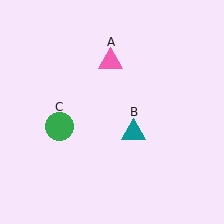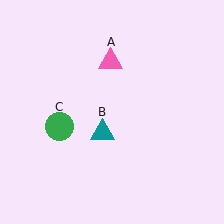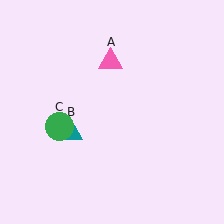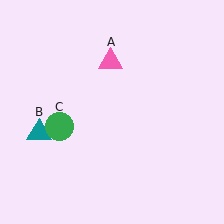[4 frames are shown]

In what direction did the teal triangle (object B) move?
The teal triangle (object B) moved left.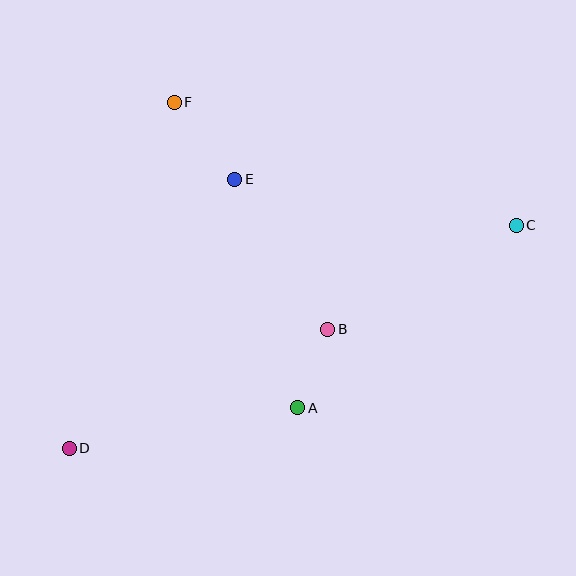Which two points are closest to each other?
Points A and B are closest to each other.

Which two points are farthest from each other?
Points C and D are farthest from each other.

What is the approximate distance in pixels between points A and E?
The distance between A and E is approximately 237 pixels.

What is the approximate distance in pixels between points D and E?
The distance between D and E is approximately 316 pixels.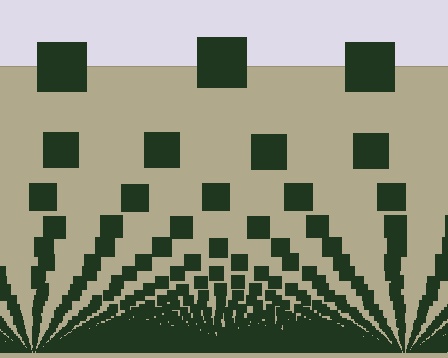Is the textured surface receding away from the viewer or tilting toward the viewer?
The surface appears to tilt toward the viewer. Texture elements get larger and sparser toward the top.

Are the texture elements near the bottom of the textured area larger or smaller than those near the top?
Smaller. The gradient is inverted — elements near the bottom are smaller and denser.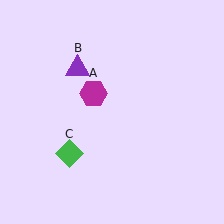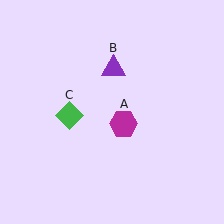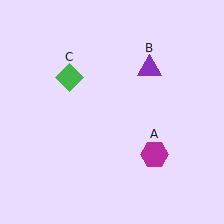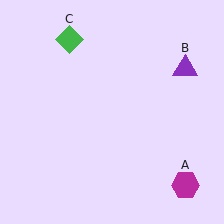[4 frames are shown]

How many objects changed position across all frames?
3 objects changed position: magenta hexagon (object A), purple triangle (object B), green diamond (object C).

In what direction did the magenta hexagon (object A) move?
The magenta hexagon (object A) moved down and to the right.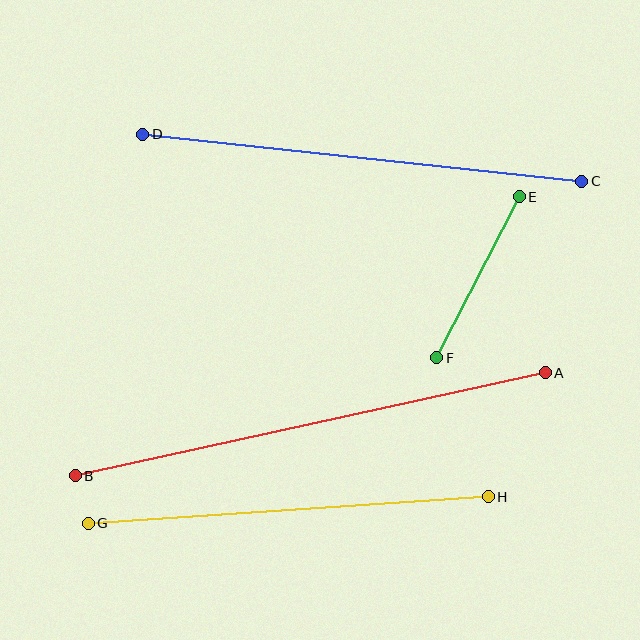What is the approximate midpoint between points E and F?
The midpoint is at approximately (478, 277) pixels.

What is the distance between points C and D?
The distance is approximately 441 pixels.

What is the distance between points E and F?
The distance is approximately 181 pixels.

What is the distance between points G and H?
The distance is approximately 401 pixels.